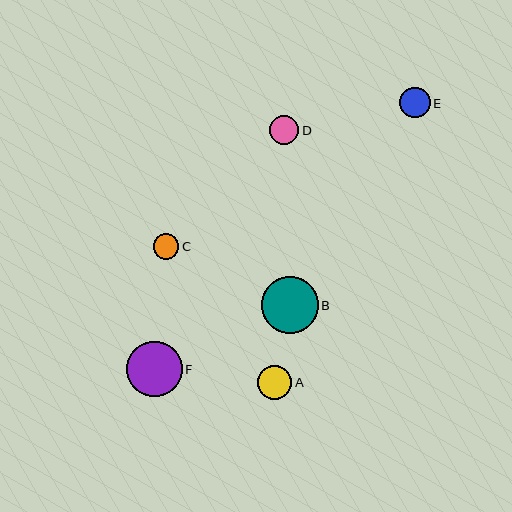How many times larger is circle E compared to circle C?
Circle E is approximately 1.2 times the size of circle C.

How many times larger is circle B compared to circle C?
Circle B is approximately 2.2 times the size of circle C.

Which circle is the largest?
Circle B is the largest with a size of approximately 56 pixels.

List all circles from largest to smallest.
From largest to smallest: B, F, A, E, D, C.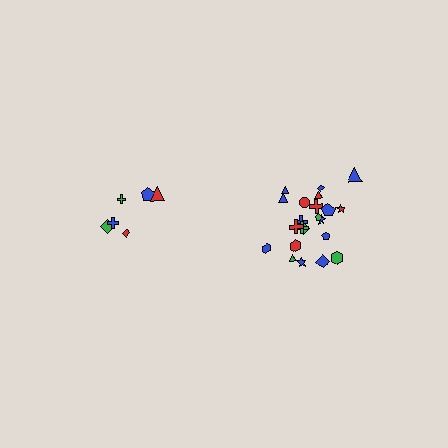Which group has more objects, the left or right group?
The right group.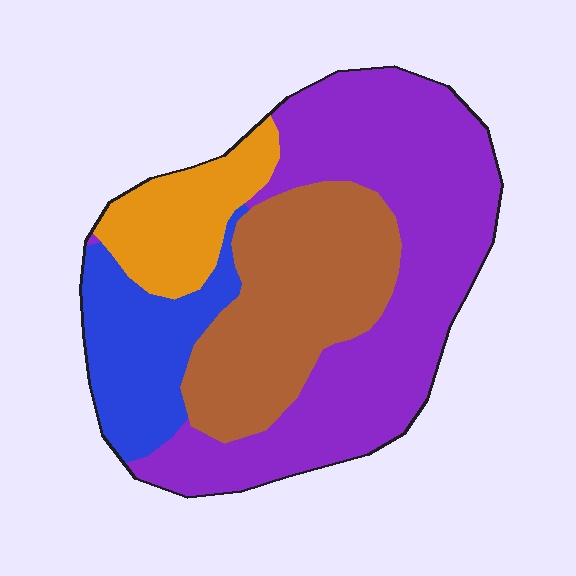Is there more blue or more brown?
Brown.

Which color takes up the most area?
Purple, at roughly 45%.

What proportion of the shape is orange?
Orange takes up less than a quarter of the shape.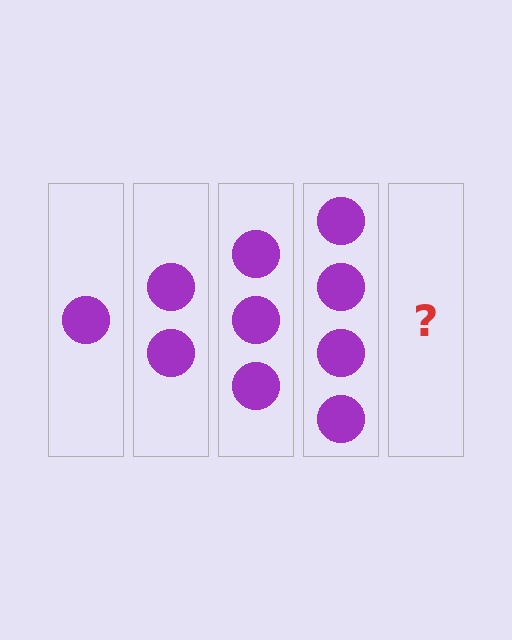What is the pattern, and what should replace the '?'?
The pattern is that each step adds one more circle. The '?' should be 5 circles.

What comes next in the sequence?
The next element should be 5 circles.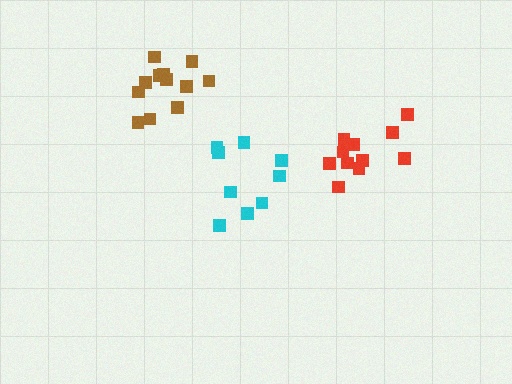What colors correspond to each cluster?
The clusters are colored: brown, red, cyan.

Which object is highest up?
The brown cluster is topmost.